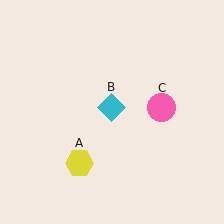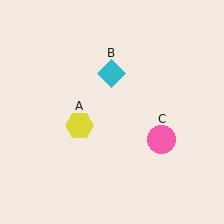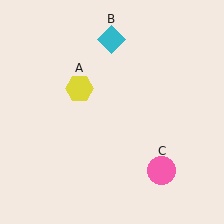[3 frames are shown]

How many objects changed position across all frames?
3 objects changed position: yellow hexagon (object A), cyan diamond (object B), pink circle (object C).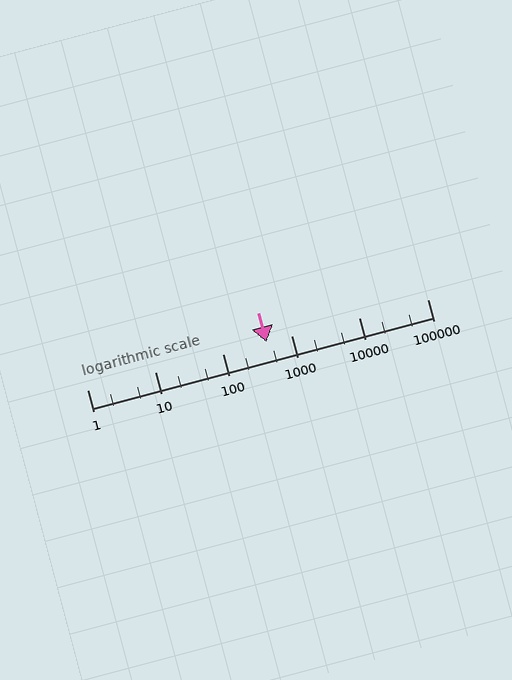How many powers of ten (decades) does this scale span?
The scale spans 5 decades, from 1 to 100000.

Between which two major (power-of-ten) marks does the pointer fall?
The pointer is between 100 and 1000.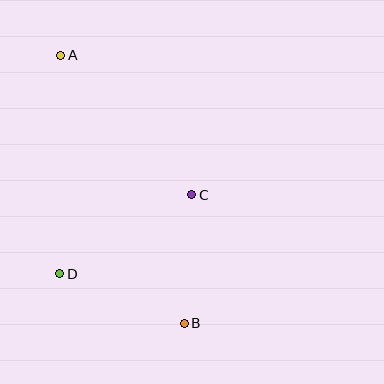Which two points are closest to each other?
Points B and C are closest to each other.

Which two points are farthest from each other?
Points A and B are farthest from each other.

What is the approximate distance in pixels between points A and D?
The distance between A and D is approximately 218 pixels.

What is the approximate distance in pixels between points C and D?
The distance between C and D is approximately 154 pixels.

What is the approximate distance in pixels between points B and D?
The distance between B and D is approximately 134 pixels.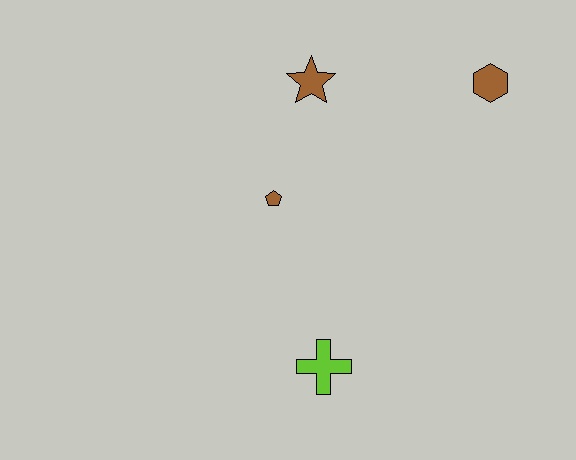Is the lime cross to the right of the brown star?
Yes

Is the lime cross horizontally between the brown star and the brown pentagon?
No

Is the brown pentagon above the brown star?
No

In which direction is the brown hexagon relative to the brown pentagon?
The brown hexagon is to the right of the brown pentagon.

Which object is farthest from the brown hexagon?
The lime cross is farthest from the brown hexagon.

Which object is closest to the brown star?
The brown pentagon is closest to the brown star.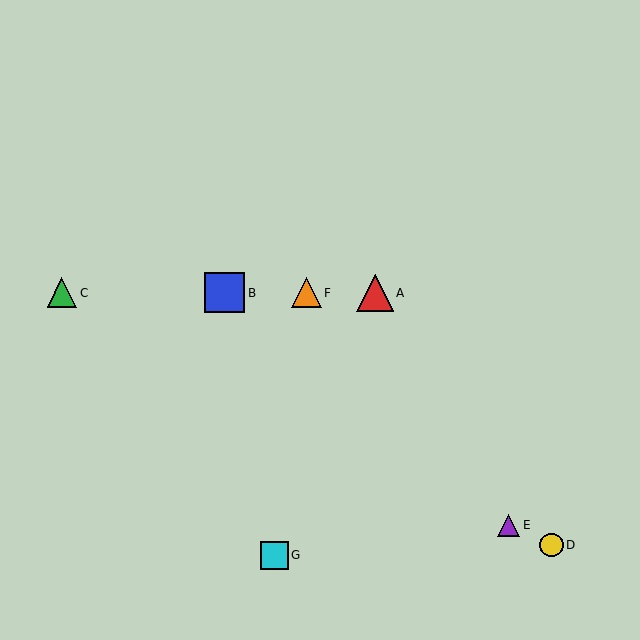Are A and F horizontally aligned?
Yes, both are at y≈293.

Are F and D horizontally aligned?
No, F is at y≈293 and D is at y≈545.